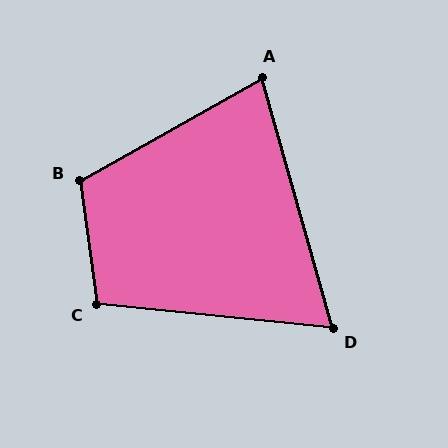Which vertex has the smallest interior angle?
D, at approximately 69 degrees.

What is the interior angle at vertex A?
Approximately 77 degrees (acute).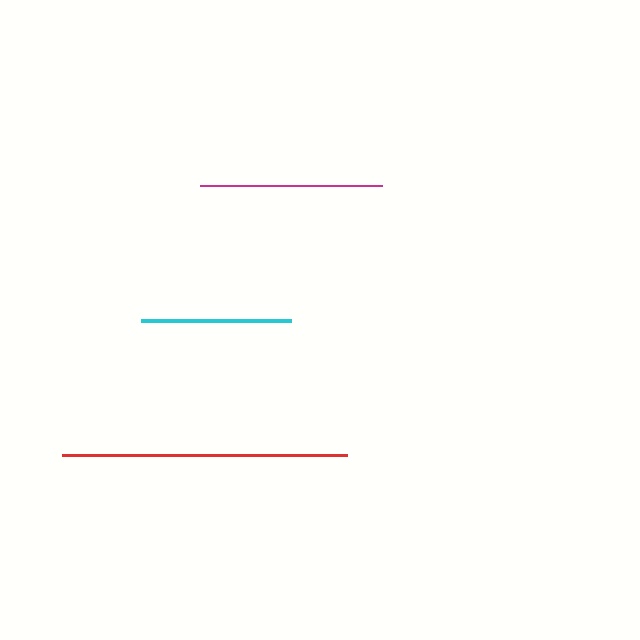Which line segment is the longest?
The red line is the longest at approximately 285 pixels.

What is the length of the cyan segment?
The cyan segment is approximately 149 pixels long.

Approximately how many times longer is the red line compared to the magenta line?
The red line is approximately 1.6 times the length of the magenta line.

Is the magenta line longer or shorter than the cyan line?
The magenta line is longer than the cyan line.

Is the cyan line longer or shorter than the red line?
The red line is longer than the cyan line.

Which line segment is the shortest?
The cyan line is the shortest at approximately 149 pixels.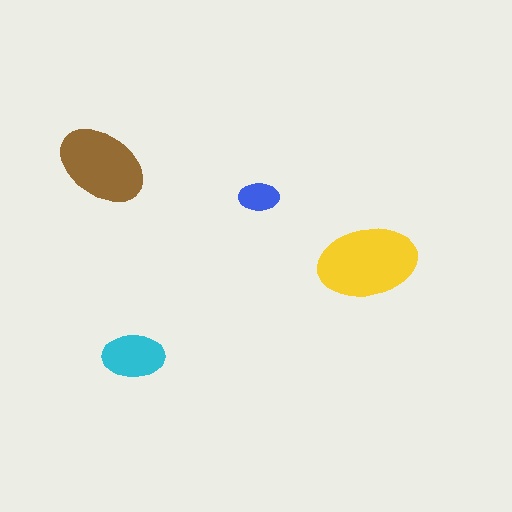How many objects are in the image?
There are 4 objects in the image.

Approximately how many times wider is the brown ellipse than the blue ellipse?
About 2 times wider.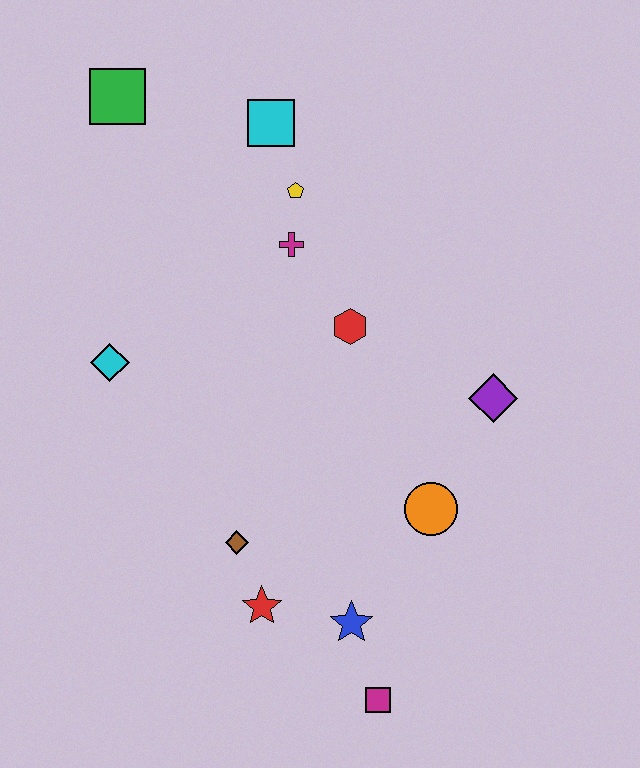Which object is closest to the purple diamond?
The orange circle is closest to the purple diamond.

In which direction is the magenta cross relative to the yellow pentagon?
The magenta cross is below the yellow pentagon.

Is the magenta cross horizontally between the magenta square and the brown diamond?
Yes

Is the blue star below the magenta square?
No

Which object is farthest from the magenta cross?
The magenta square is farthest from the magenta cross.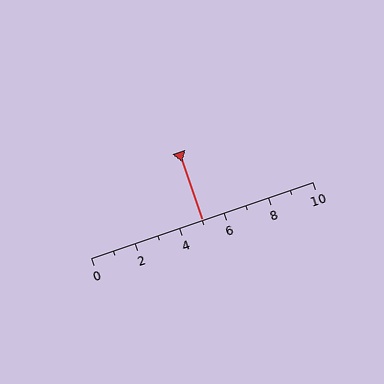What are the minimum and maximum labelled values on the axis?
The axis runs from 0 to 10.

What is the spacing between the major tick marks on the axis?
The major ticks are spaced 2 apart.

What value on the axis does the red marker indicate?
The marker indicates approximately 5.